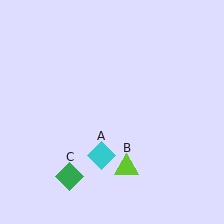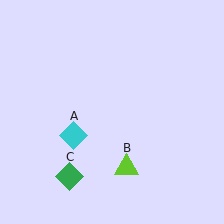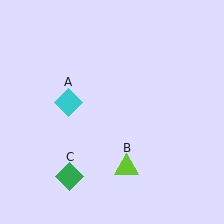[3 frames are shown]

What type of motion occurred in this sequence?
The cyan diamond (object A) rotated clockwise around the center of the scene.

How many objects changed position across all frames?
1 object changed position: cyan diamond (object A).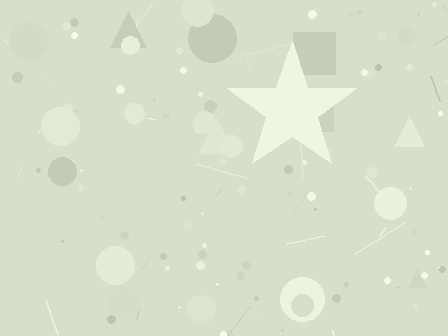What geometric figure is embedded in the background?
A star is embedded in the background.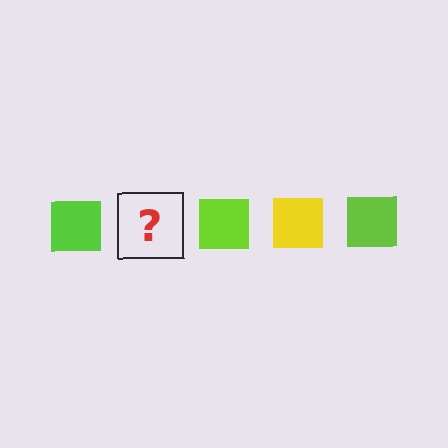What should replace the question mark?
The question mark should be replaced with a yellow square.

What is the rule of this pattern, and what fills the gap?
The rule is that the pattern cycles through lime, yellow squares. The gap should be filled with a yellow square.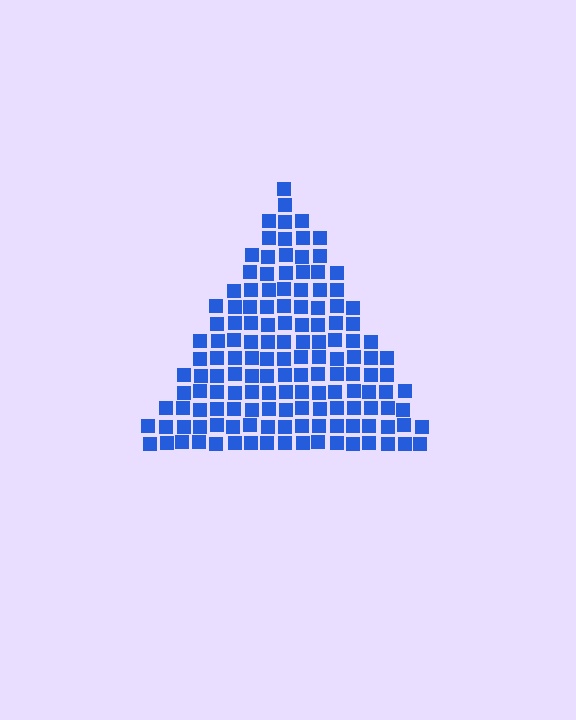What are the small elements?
The small elements are squares.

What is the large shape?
The large shape is a triangle.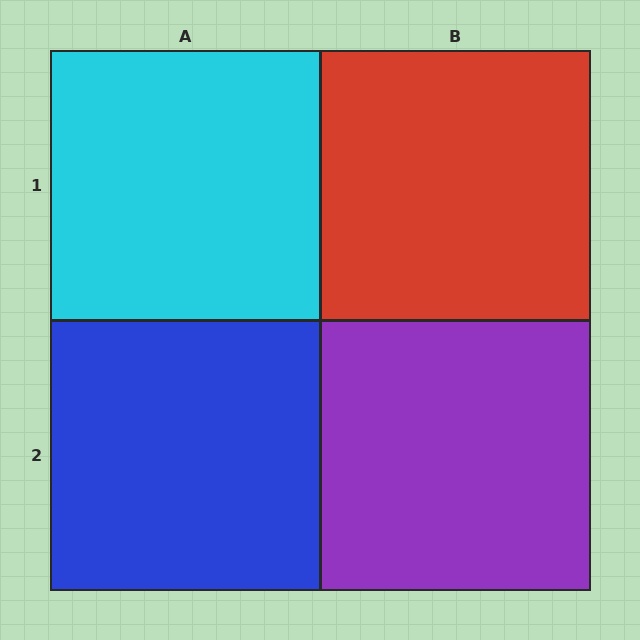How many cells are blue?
1 cell is blue.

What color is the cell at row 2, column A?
Blue.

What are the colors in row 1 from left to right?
Cyan, red.